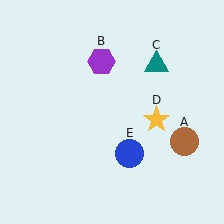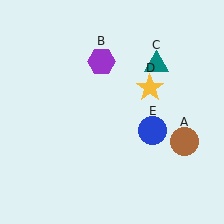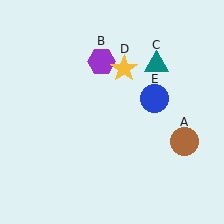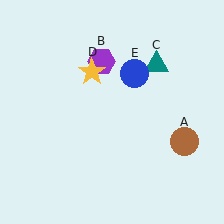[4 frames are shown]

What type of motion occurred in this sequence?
The yellow star (object D), blue circle (object E) rotated counterclockwise around the center of the scene.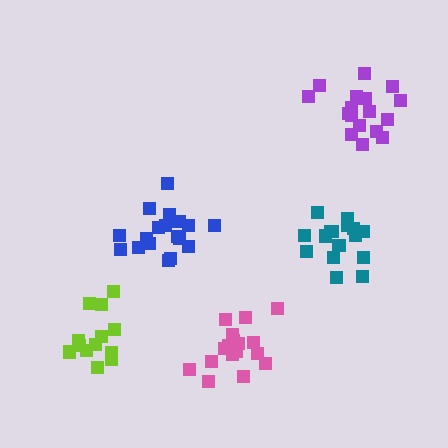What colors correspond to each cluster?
The clusters are colored: teal, purple, pink, lime, blue.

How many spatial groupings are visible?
There are 5 spatial groupings.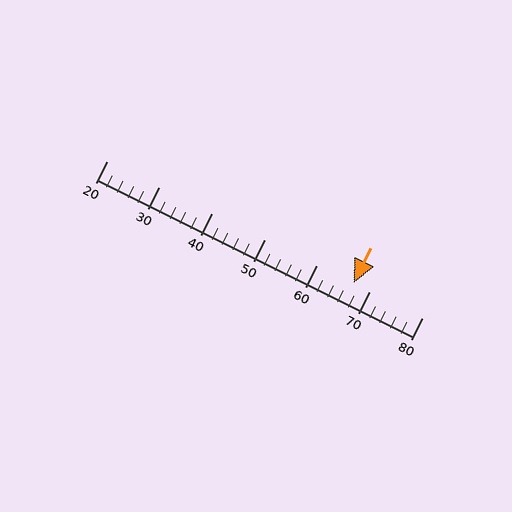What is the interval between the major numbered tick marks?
The major tick marks are spaced 10 units apart.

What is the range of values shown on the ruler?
The ruler shows values from 20 to 80.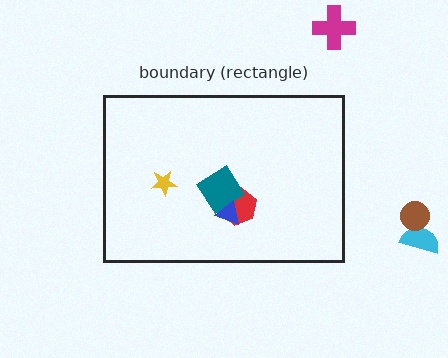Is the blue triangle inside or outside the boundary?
Inside.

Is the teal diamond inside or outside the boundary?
Inside.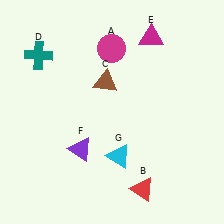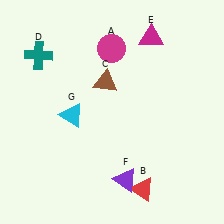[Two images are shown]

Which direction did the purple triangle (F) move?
The purple triangle (F) moved right.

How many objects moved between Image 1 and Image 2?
2 objects moved between the two images.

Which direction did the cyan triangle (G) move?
The cyan triangle (G) moved left.